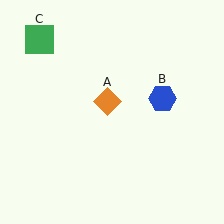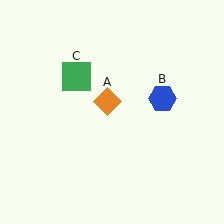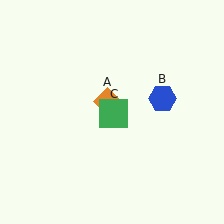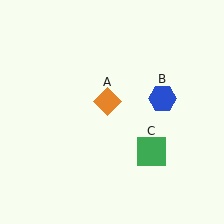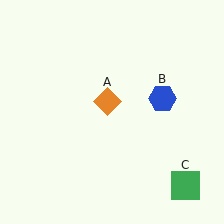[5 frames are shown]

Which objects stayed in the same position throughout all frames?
Orange diamond (object A) and blue hexagon (object B) remained stationary.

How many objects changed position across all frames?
1 object changed position: green square (object C).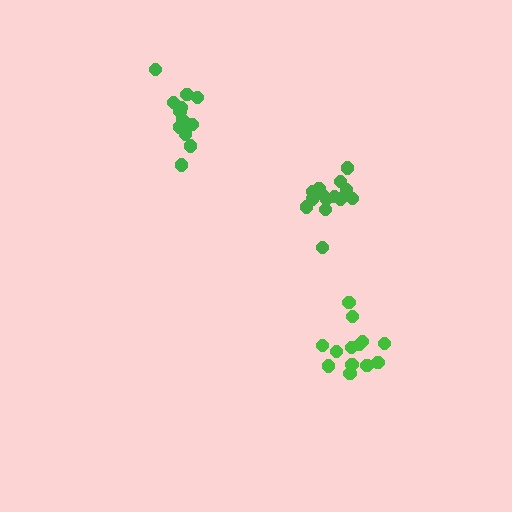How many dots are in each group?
Group 1: 15 dots, Group 2: 12 dots, Group 3: 13 dots (40 total).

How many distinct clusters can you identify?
There are 3 distinct clusters.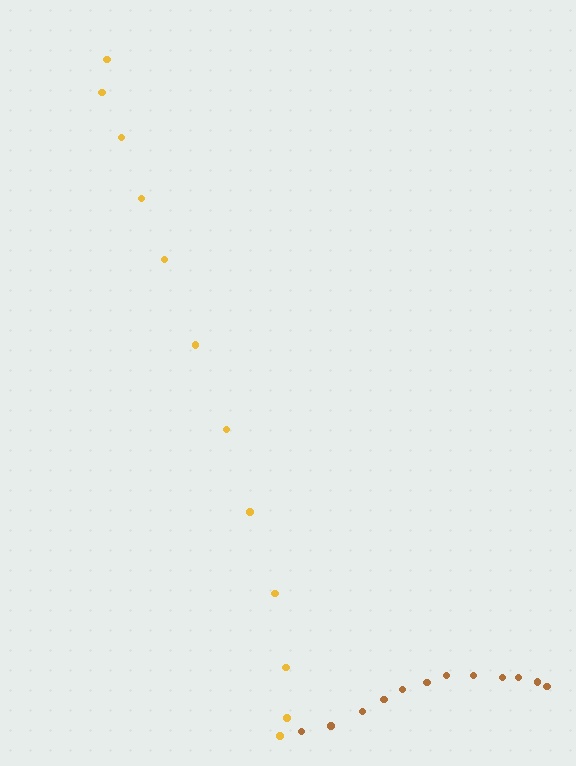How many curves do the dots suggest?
There are 2 distinct paths.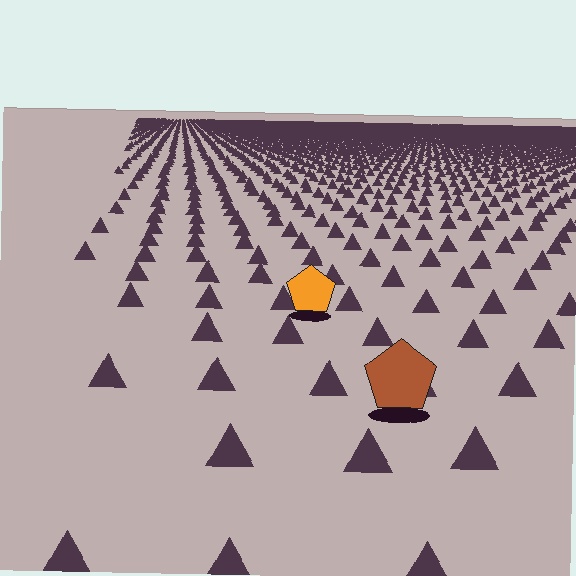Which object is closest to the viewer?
The brown pentagon is closest. The texture marks near it are larger and more spread out.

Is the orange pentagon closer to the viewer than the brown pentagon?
No. The brown pentagon is closer — you can tell from the texture gradient: the ground texture is coarser near it.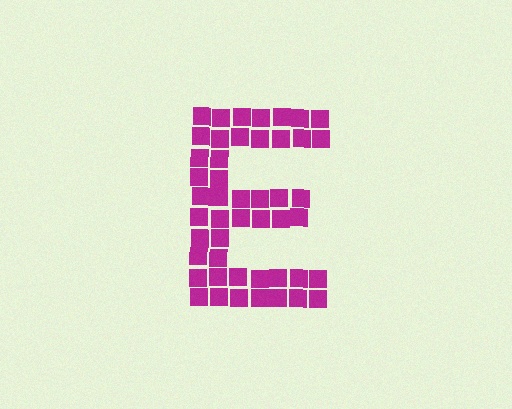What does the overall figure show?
The overall figure shows the letter E.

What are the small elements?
The small elements are squares.